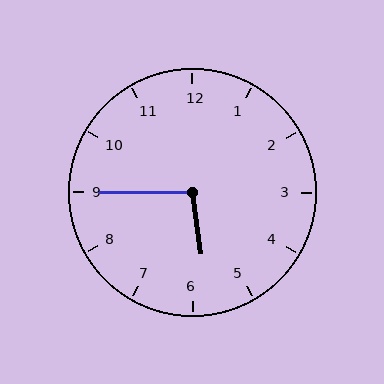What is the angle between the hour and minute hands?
Approximately 98 degrees.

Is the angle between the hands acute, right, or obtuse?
It is obtuse.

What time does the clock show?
5:45.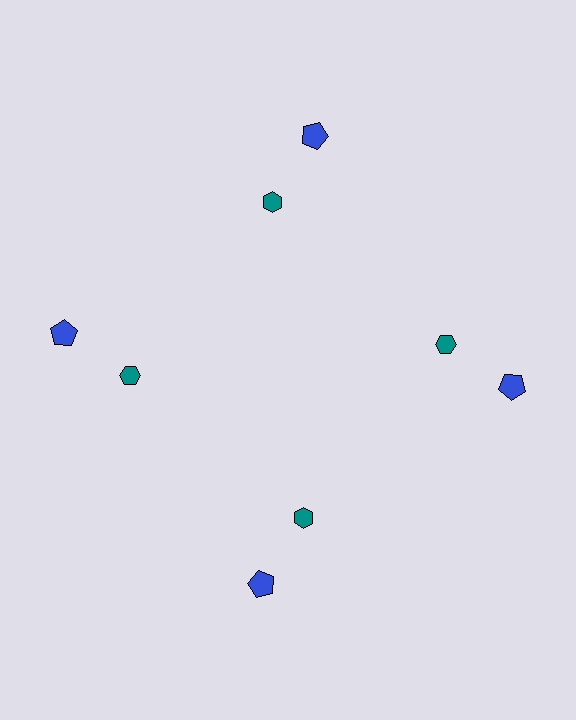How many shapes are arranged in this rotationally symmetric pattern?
There are 8 shapes, arranged in 4 groups of 2.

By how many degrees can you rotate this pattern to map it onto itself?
The pattern maps onto itself every 90 degrees of rotation.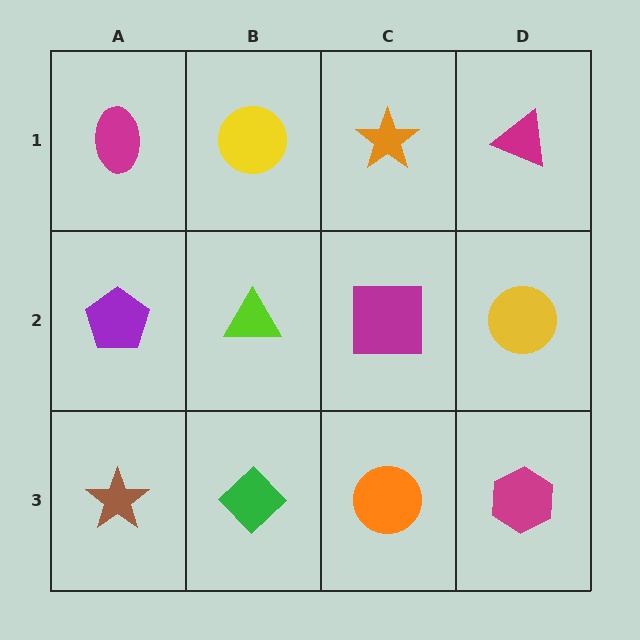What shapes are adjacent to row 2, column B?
A yellow circle (row 1, column B), a green diamond (row 3, column B), a purple pentagon (row 2, column A), a magenta square (row 2, column C).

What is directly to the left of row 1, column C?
A yellow circle.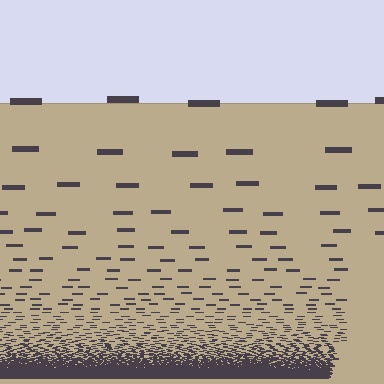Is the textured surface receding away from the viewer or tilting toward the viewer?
The surface appears to tilt toward the viewer. Texture elements get larger and sparser toward the top.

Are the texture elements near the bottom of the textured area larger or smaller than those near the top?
Smaller. The gradient is inverted — elements near the bottom are smaller and denser.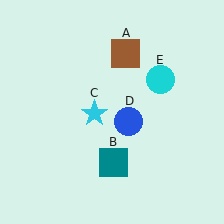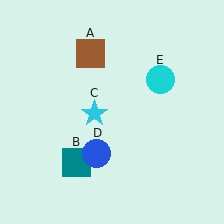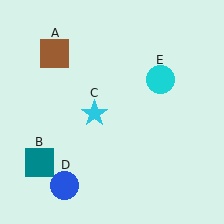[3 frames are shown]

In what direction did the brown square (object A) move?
The brown square (object A) moved left.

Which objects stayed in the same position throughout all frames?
Cyan star (object C) and cyan circle (object E) remained stationary.